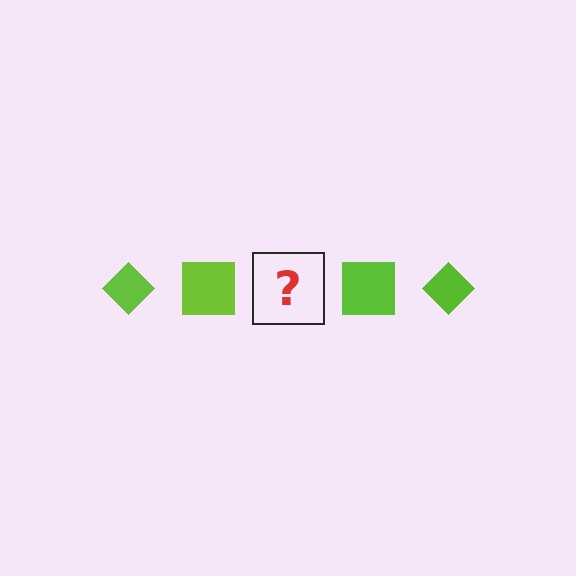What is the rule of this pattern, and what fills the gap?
The rule is that the pattern cycles through diamond, square shapes in lime. The gap should be filled with a lime diamond.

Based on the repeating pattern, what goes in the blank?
The blank should be a lime diamond.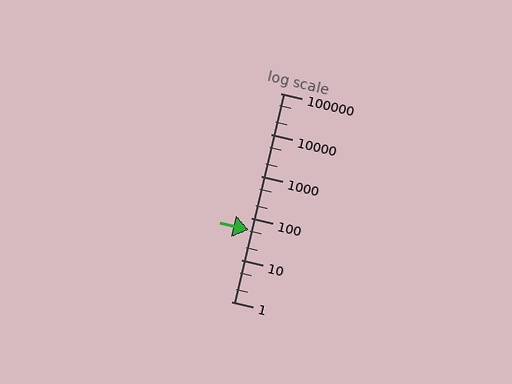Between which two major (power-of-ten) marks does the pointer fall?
The pointer is between 10 and 100.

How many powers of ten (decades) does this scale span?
The scale spans 5 decades, from 1 to 100000.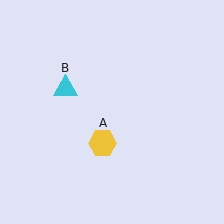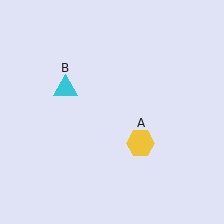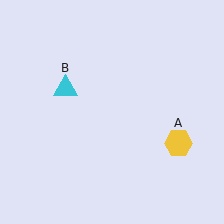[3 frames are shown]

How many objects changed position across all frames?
1 object changed position: yellow hexagon (object A).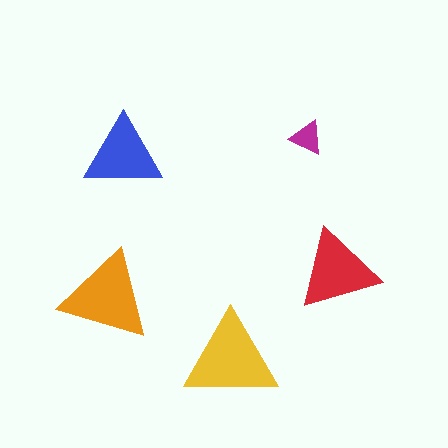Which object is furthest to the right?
The red triangle is rightmost.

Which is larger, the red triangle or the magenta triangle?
The red one.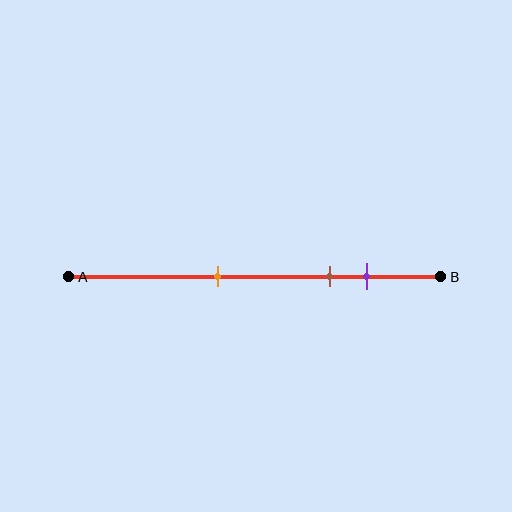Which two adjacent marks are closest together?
The brown and purple marks are the closest adjacent pair.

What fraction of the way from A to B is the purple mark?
The purple mark is approximately 80% (0.8) of the way from A to B.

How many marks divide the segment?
There are 3 marks dividing the segment.